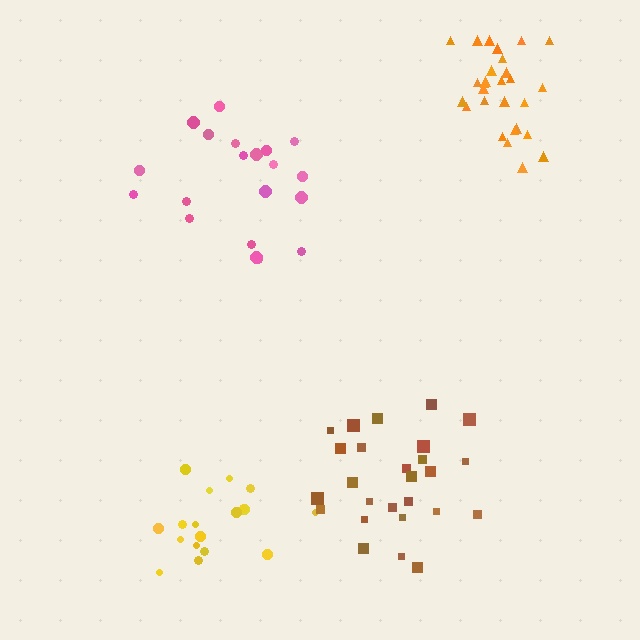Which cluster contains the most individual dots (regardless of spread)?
Orange (28).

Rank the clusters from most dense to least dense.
orange, yellow, brown, pink.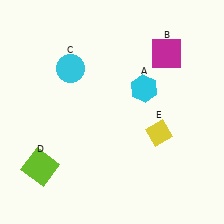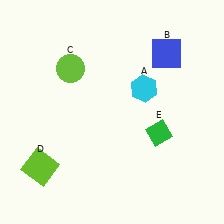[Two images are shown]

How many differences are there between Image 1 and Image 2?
There are 3 differences between the two images.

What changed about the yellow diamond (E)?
In Image 1, E is yellow. In Image 2, it changed to green.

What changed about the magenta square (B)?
In Image 1, B is magenta. In Image 2, it changed to blue.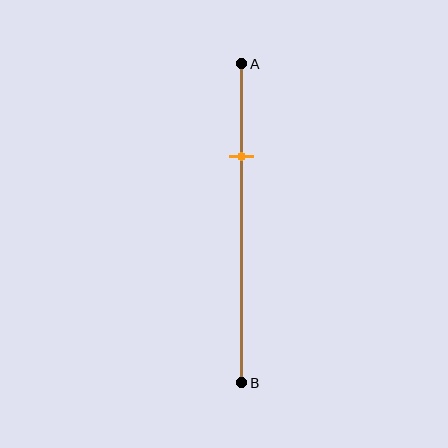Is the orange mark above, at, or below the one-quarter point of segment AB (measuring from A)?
The orange mark is below the one-quarter point of segment AB.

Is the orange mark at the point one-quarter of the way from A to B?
No, the mark is at about 30% from A, not at the 25% one-quarter point.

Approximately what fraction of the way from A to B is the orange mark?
The orange mark is approximately 30% of the way from A to B.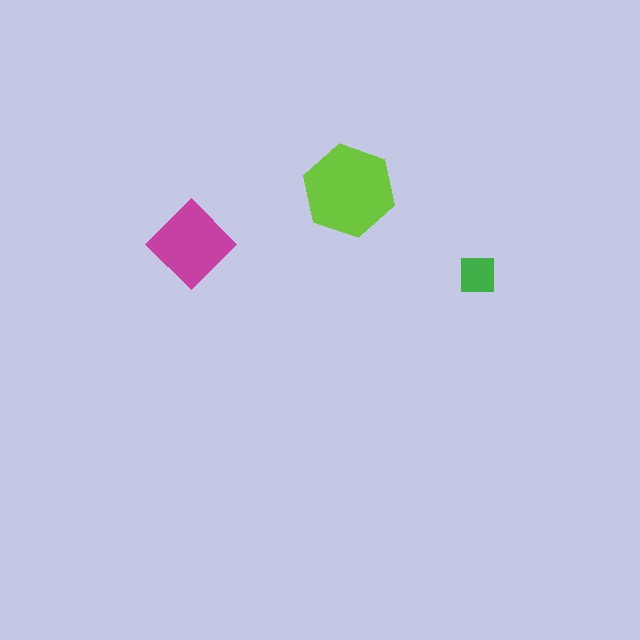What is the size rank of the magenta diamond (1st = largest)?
2nd.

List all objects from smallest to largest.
The green square, the magenta diamond, the lime hexagon.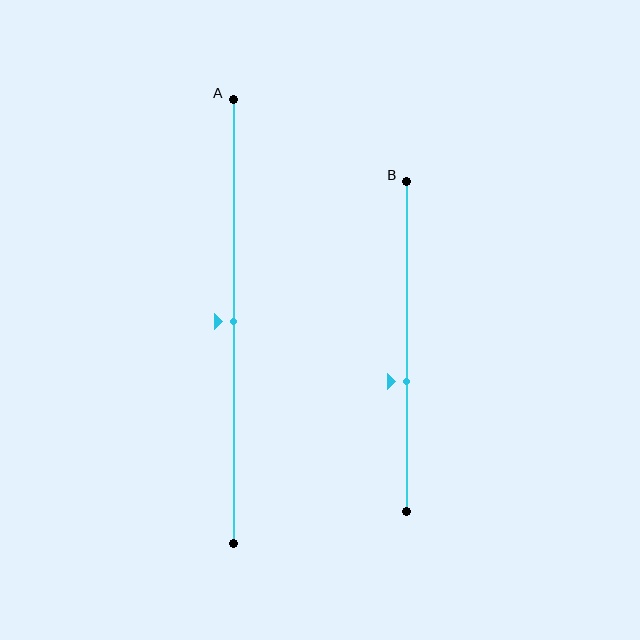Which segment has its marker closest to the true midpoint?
Segment A has its marker closest to the true midpoint.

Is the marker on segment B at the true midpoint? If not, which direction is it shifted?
No, the marker on segment B is shifted downward by about 11% of the segment length.